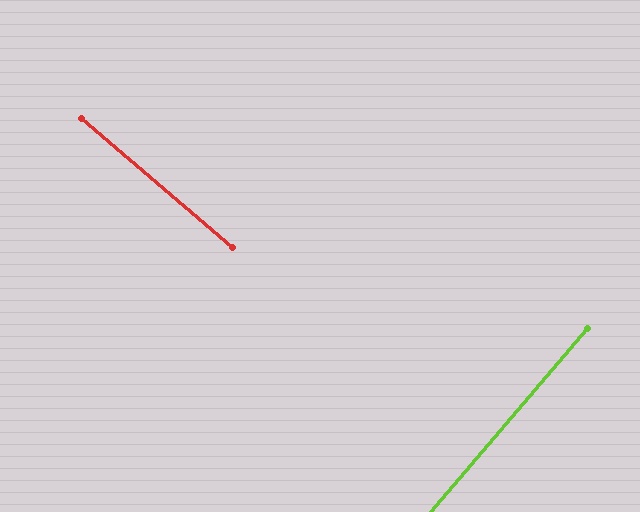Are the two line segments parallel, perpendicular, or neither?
Perpendicular — they meet at approximately 90°.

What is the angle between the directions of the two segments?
Approximately 90 degrees.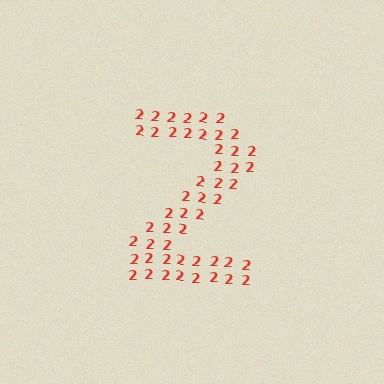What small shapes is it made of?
It is made of small digit 2's.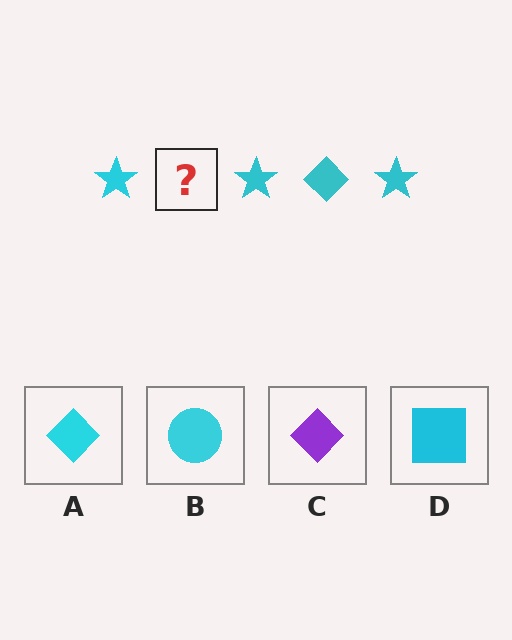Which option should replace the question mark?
Option A.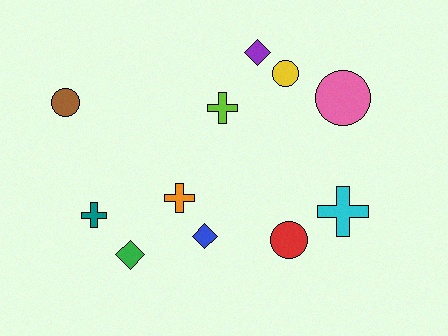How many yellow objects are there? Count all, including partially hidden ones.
There is 1 yellow object.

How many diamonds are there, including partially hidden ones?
There are 3 diamonds.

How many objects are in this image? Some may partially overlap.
There are 11 objects.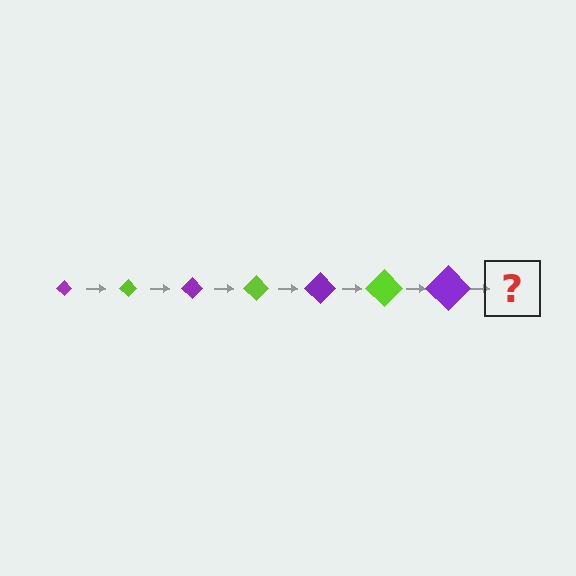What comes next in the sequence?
The next element should be a lime diamond, larger than the previous one.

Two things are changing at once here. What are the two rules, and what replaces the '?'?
The two rules are that the diamond grows larger each step and the color cycles through purple and lime. The '?' should be a lime diamond, larger than the previous one.